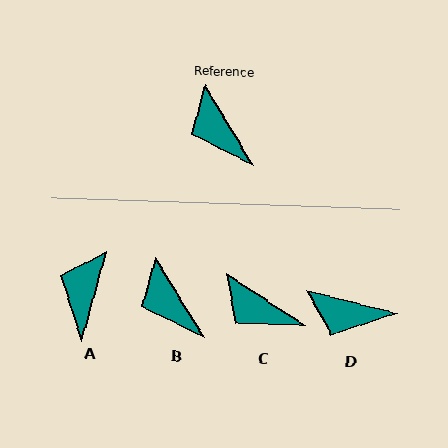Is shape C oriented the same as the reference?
No, it is off by about 26 degrees.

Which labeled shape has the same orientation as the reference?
B.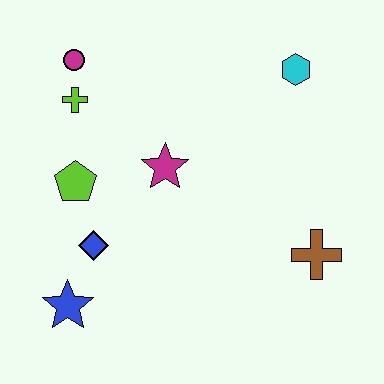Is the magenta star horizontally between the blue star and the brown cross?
Yes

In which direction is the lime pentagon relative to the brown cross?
The lime pentagon is to the left of the brown cross.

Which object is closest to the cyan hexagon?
The magenta star is closest to the cyan hexagon.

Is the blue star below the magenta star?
Yes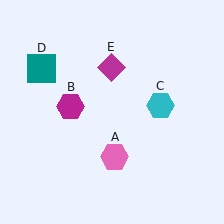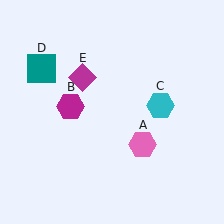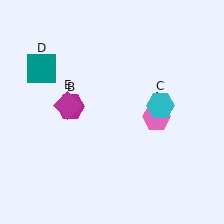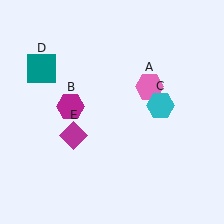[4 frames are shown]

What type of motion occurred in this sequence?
The pink hexagon (object A), magenta diamond (object E) rotated counterclockwise around the center of the scene.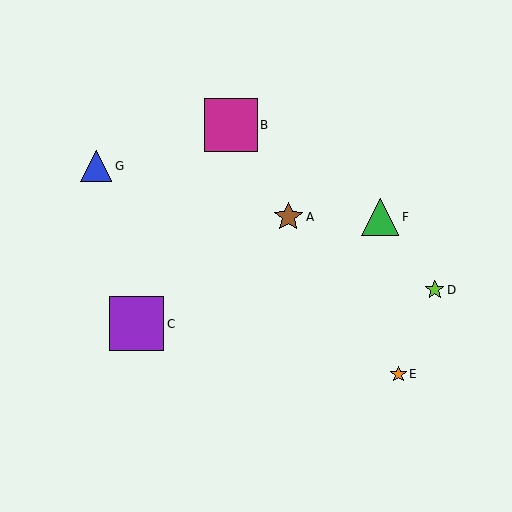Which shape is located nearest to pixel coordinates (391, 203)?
The green triangle (labeled F) at (380, 217) is nearest to that location.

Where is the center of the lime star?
The center of the lime star is at (435, 290).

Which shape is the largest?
The purple square (labeled C) is the largest.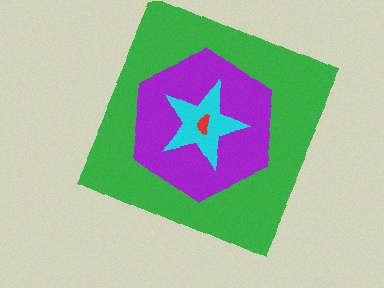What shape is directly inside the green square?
The purple hexagon.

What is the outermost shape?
The green square.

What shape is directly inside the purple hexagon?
The cyan star.